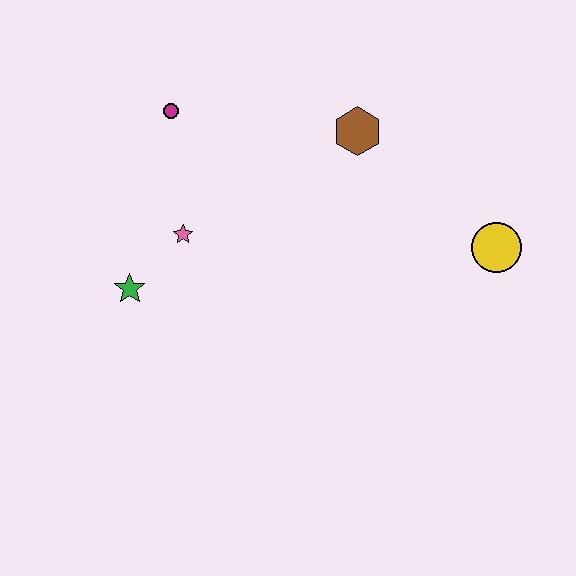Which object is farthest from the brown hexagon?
The green star is farthest from the brown hexagon.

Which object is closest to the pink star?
The green star is closest to the pink star.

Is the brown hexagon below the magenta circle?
Yes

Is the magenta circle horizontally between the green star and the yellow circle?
Yes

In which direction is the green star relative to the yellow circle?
The green star is to the left of the yellow circle.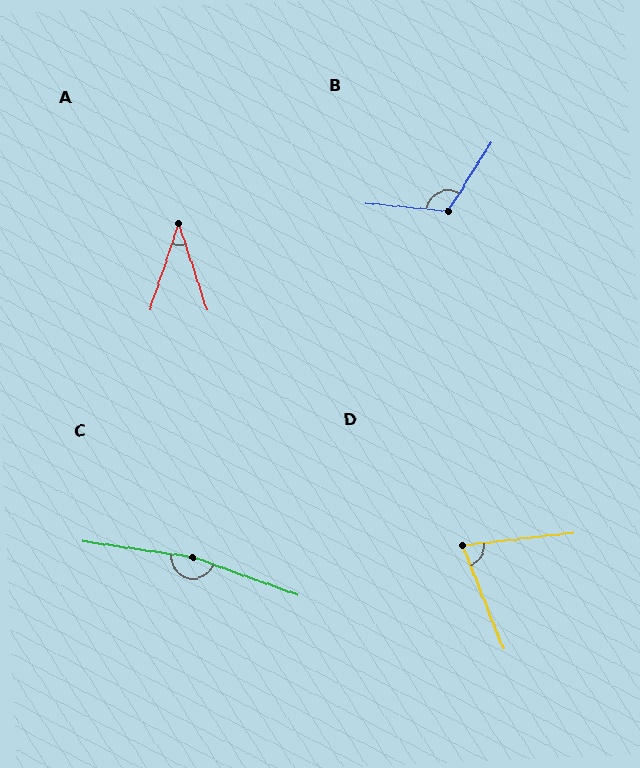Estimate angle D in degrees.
Approximately 75 degrees.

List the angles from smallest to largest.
A (37°), D (75°), B (116°), C (168°).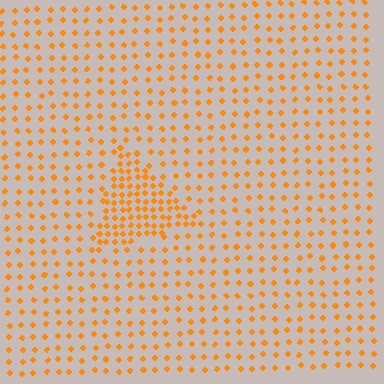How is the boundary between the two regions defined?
The boundary is defined by a change in element density (approximately 2.4x ratio). All elements are the same color, size, and shape.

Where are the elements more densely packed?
The elements are more densely packed inside the triangle boundary.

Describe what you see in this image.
The image contains small orange elements arranged at two different densities. A triangle-shaped region is visible where the elements are more densely packed than the surrounding area.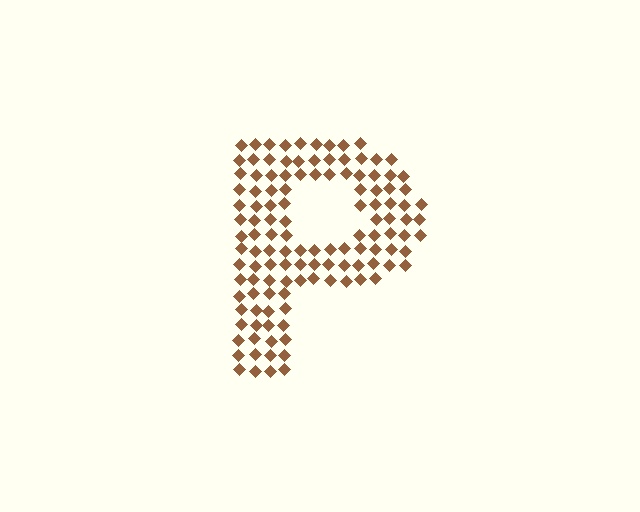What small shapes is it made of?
It is made of small diamonds.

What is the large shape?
The large shape is the letter P.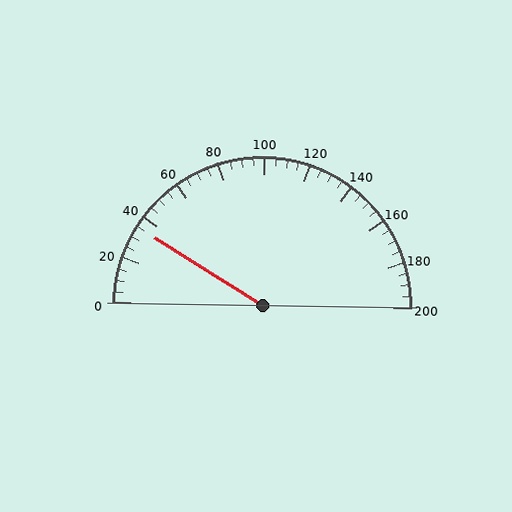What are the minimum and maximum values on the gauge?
The gauge ranges from 0 to 200.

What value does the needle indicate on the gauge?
The needle indicates approximately 35.